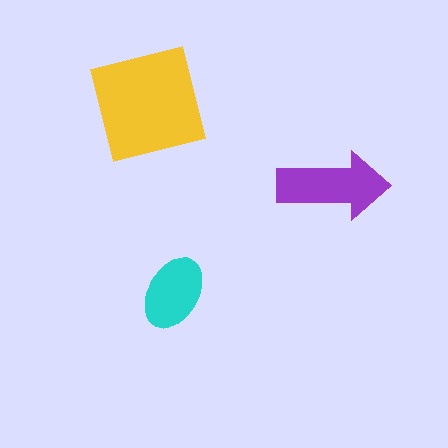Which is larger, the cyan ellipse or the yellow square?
The yellow square.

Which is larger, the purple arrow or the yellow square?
The yellow square.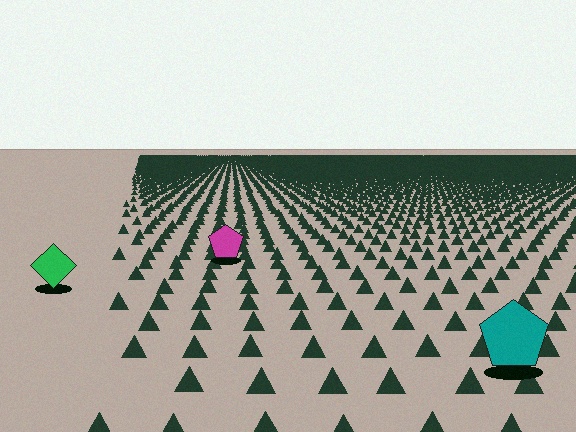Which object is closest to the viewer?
The teal pentagon is closest. The texture marks near it are larger and more spread out.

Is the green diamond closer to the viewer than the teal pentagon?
No. The teal pentagon is closer — you can tell from the texture gradient: the ground texture is coarser near it.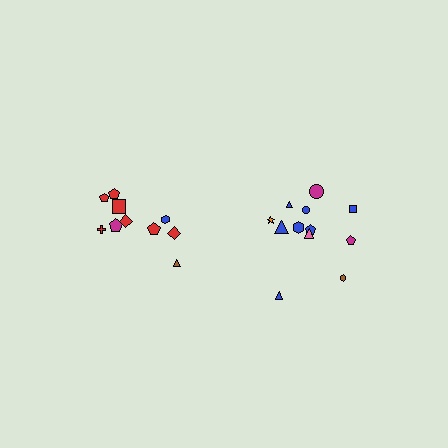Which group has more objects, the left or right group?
The right group.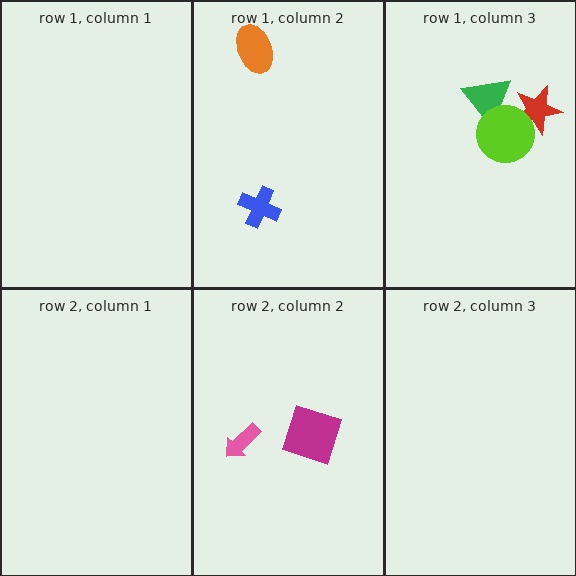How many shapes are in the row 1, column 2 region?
2.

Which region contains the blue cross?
The row 1, column 2 region.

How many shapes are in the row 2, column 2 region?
2.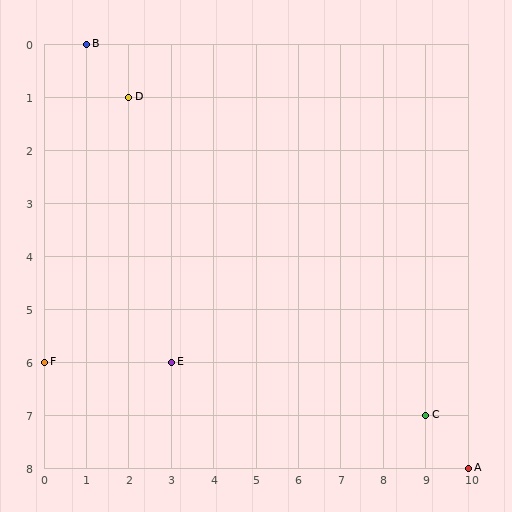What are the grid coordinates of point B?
Point B is at grid coordinates (1, 0).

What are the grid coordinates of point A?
Point A is at grid coordinates (10, 8).